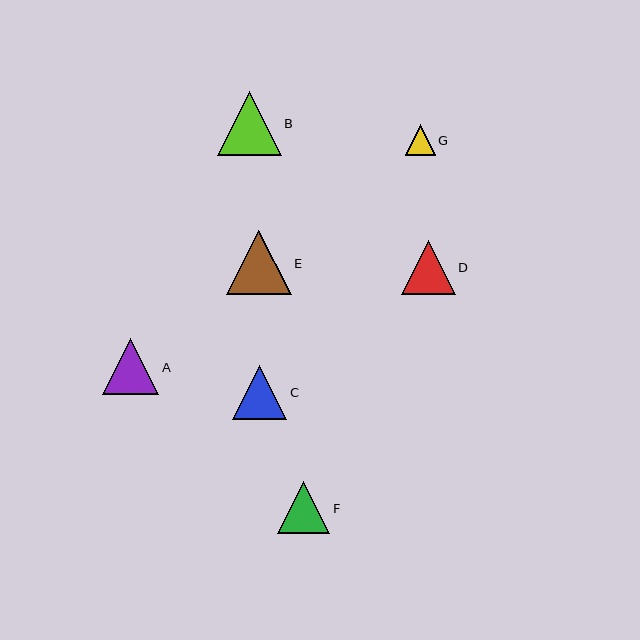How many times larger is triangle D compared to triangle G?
Triangle D is approximately 1.8 times the size of triangle G.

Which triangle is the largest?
Triangle E is the largest with a size of approximately 64 pixels.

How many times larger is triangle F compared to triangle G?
Triangle F is approximately 1.7 times the size of triangle G.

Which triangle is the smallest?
Triangle G is the smallest with a size of approximately 30 pixels.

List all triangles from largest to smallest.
From largest to smallest: E, B, A, C, D, F, G.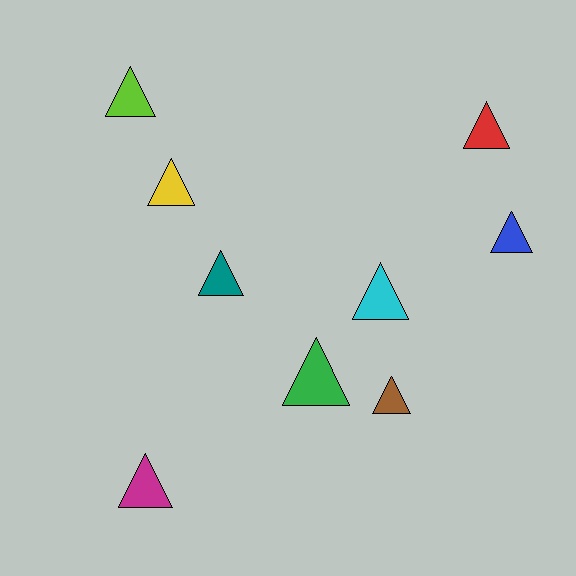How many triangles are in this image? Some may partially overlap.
There are 9 triangles.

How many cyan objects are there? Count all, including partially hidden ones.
There is 1 cyan object.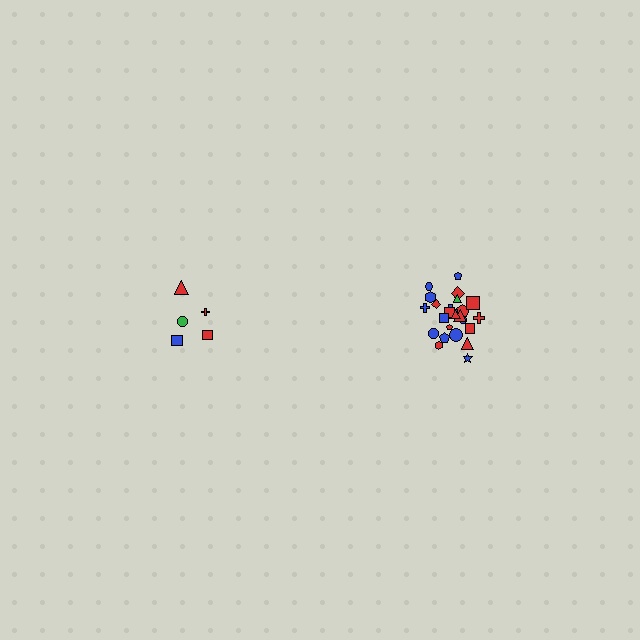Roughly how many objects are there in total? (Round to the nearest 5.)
Roughly 30 objects in total.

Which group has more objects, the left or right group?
The right group.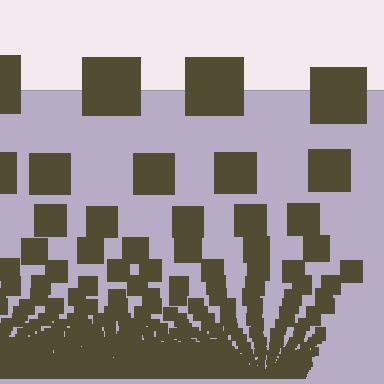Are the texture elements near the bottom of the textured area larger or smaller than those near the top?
Smaller. The gradient is inverted — elements near the bottom are smaller and denser.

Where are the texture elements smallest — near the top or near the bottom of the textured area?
Near the bottom.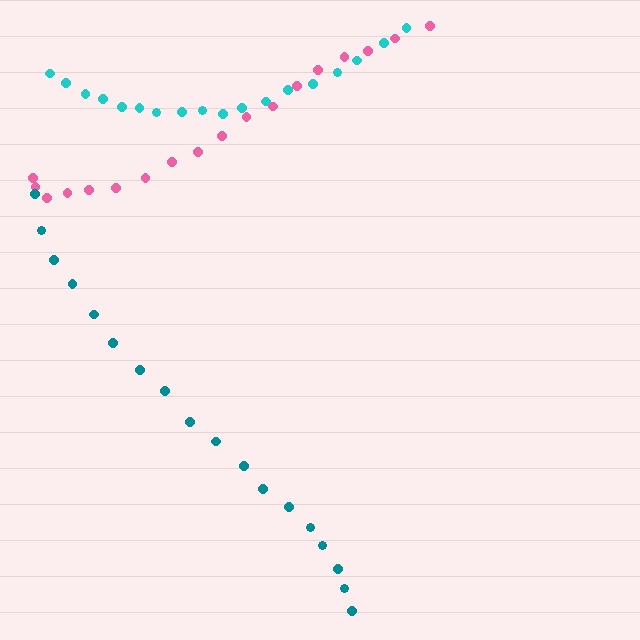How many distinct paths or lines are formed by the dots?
There are 3 distinct paths.